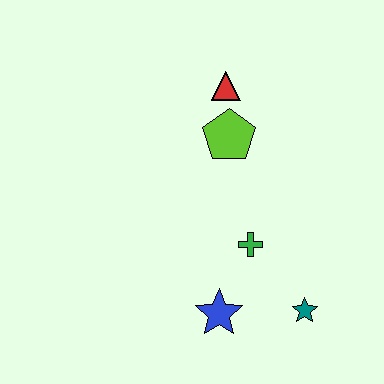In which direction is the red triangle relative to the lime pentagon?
The red triangle is above the lime pentagon.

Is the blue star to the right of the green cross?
No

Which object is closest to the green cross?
The blue star is closest to the green cross.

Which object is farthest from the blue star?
The red triangle is farthest from the blue star.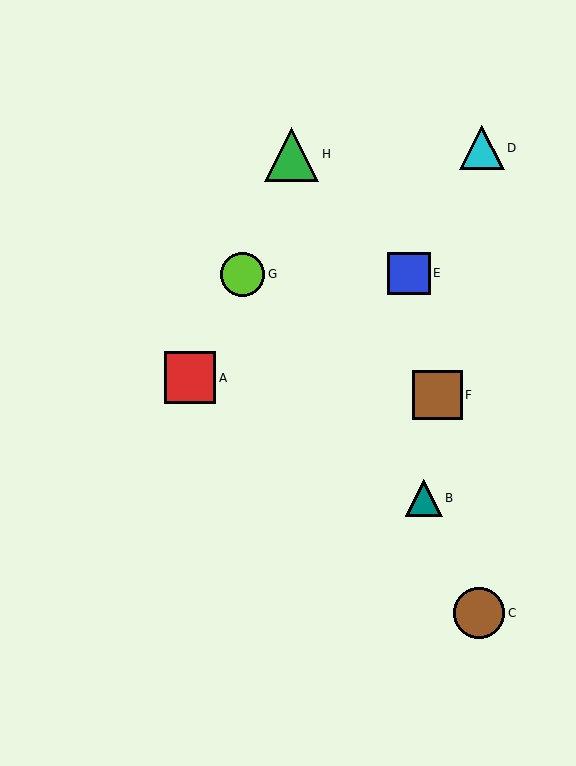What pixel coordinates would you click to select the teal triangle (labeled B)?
Click at (424, 498) to select the teal triangle B.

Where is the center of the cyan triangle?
The center of the cyan triangle is at (482, 148).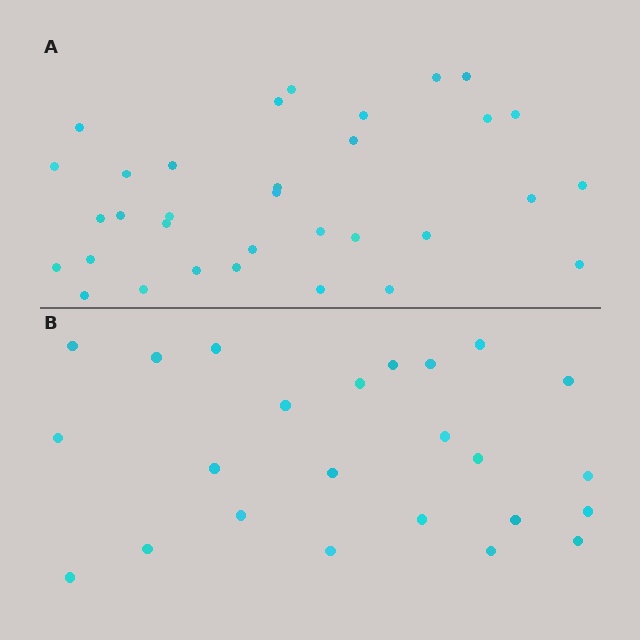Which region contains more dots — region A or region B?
Region A (the top region) has more dots.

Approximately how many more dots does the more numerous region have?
Region A has roughly 8 or so more dots than region B.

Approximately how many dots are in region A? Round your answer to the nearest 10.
About 30 dots. (The exact count is 33, which rounds to 30.)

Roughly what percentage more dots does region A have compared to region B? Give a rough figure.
About 40% more.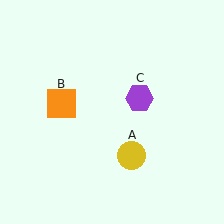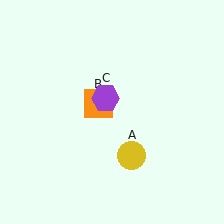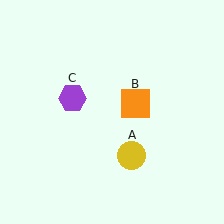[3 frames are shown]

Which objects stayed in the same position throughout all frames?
Yellow circle (object A) remained stationary.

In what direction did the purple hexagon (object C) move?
The purple hexagon (object C) moved left.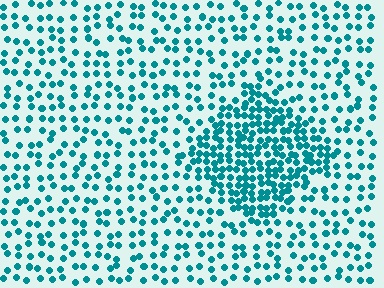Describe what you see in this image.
The image contains small teal elements arranged at two different densities. A diamond-shaped region is visible where the elements are more densely packed than the surrounding area.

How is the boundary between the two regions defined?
The boundary is defined by a change in element density (approximately 2.3x ratio). All elements are the same color, size, and shape.